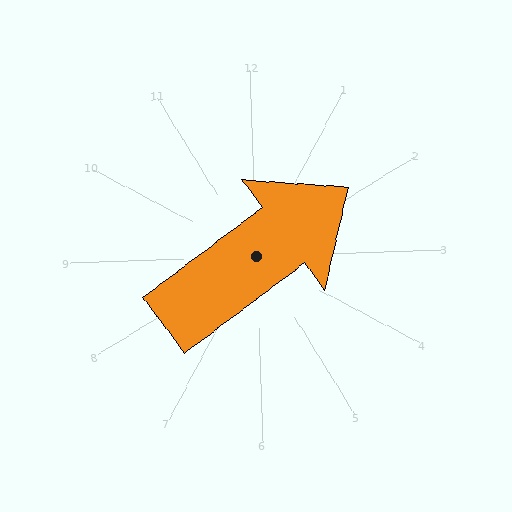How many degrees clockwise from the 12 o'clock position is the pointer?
Approximately 55 degrees.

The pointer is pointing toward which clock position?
Roughly 2 o'clock.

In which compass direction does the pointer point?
Northeast.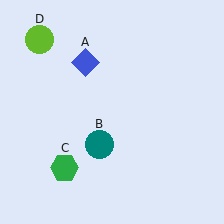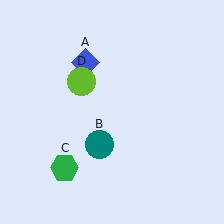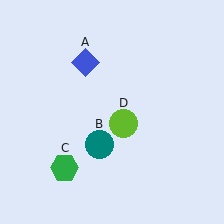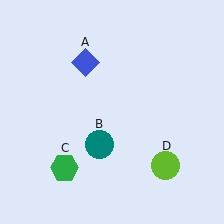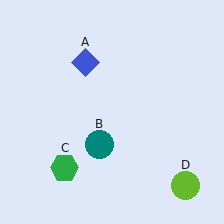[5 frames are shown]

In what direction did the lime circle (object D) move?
The lime circle (object D) moved down and to the right.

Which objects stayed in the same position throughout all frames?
Blue diamond (object A) and teal circle (object B) and green hexagon (object C) remained stationary.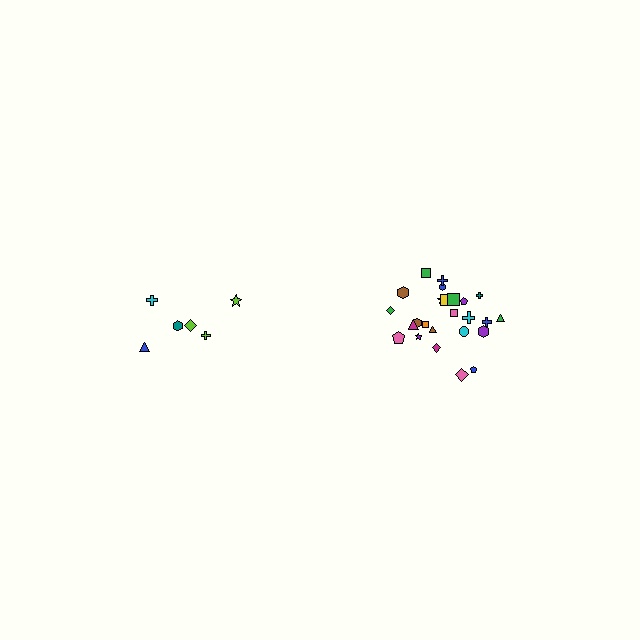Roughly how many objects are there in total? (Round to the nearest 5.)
Roughly 30 objects in total.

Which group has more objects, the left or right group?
The right group.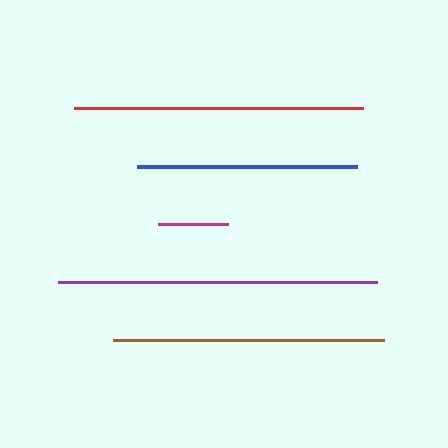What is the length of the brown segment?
The brown segment is approximately 271 pixels long.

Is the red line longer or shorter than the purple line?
The purple line is longer than the red line.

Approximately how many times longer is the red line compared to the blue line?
The red line is approximately 1.3 times the length of the blue line.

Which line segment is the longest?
The purple line is the longest at approximately 319 pixels.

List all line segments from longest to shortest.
From longest to shortest: purple, red, brown, blue, magenta.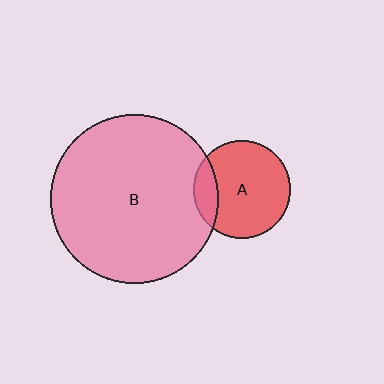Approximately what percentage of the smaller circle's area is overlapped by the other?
Approximately 15%.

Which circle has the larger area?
Circle B (pink).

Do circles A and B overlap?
Yes.